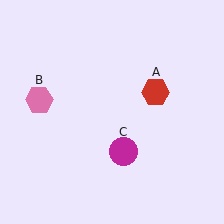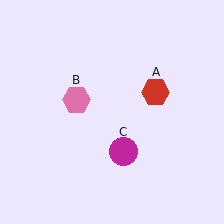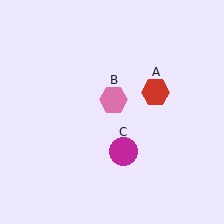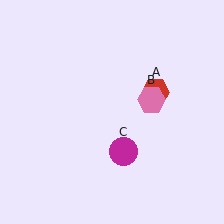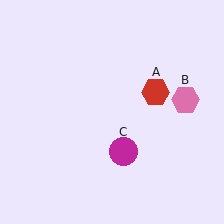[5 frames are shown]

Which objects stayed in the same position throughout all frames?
Red hexagon (object A) and magenta circle (object C) remained stationary.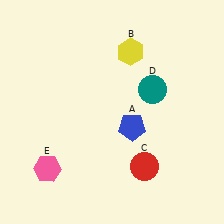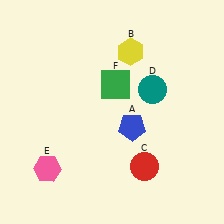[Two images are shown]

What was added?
A green square (F) was added in Image 2.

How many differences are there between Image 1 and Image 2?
There is 1 difference between the two images.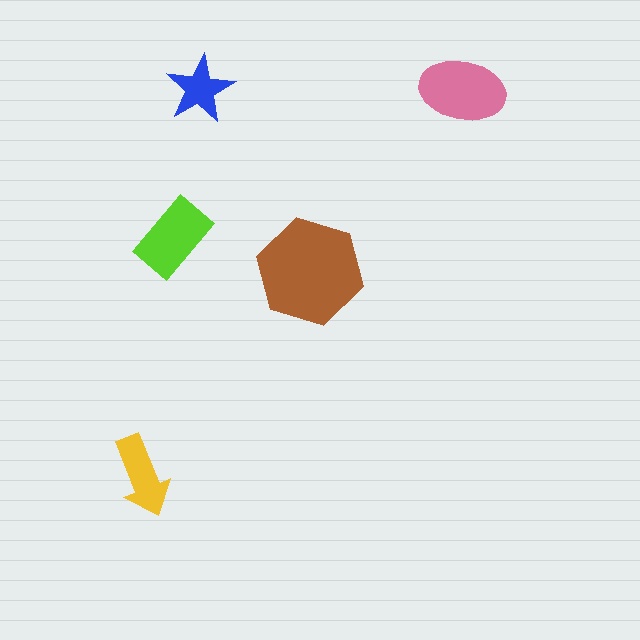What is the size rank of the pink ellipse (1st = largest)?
2nd.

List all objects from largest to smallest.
The brown hexagon, the pink ellipse, the lime rectangle, the yellow arrow, the blue star.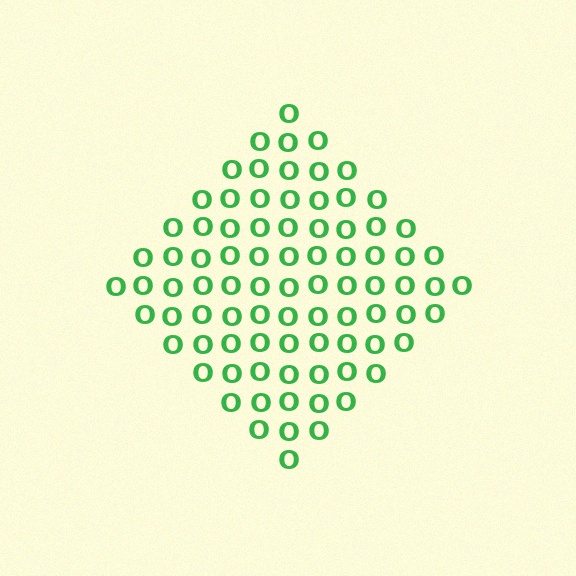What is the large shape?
The large shape is a diamond.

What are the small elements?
The small elements are letter O's.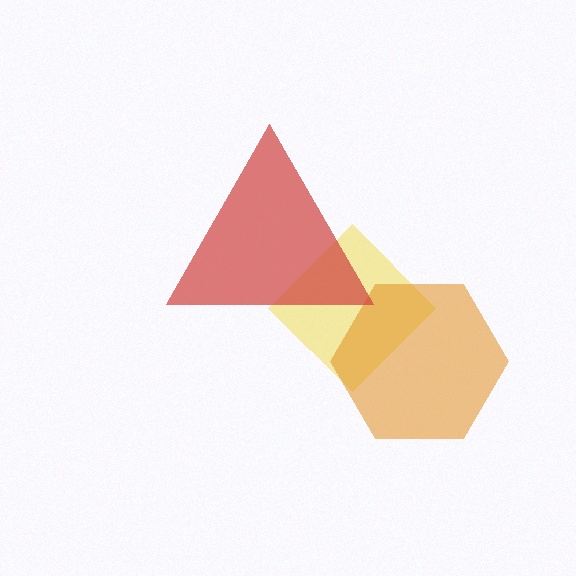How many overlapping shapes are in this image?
There are 3 overlapping shapes in the image.